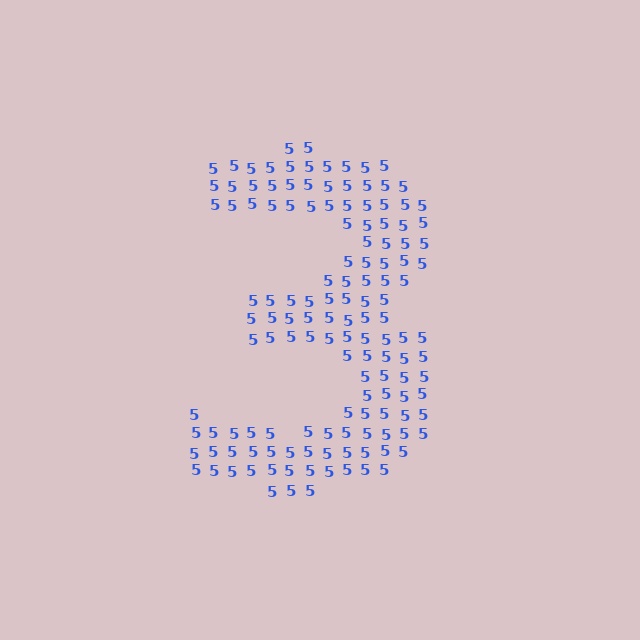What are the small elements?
The small elements are digit 5's.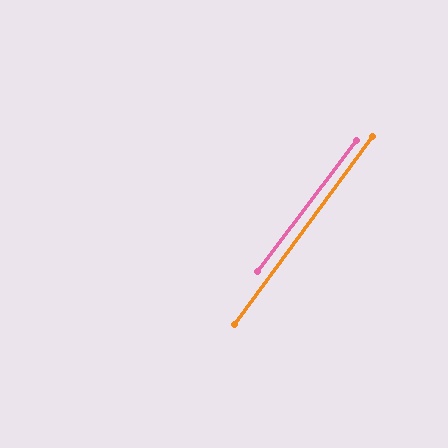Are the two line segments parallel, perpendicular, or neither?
Parallel — their directions differ by only 0.5°.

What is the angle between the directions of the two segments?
Approximately 1 degree.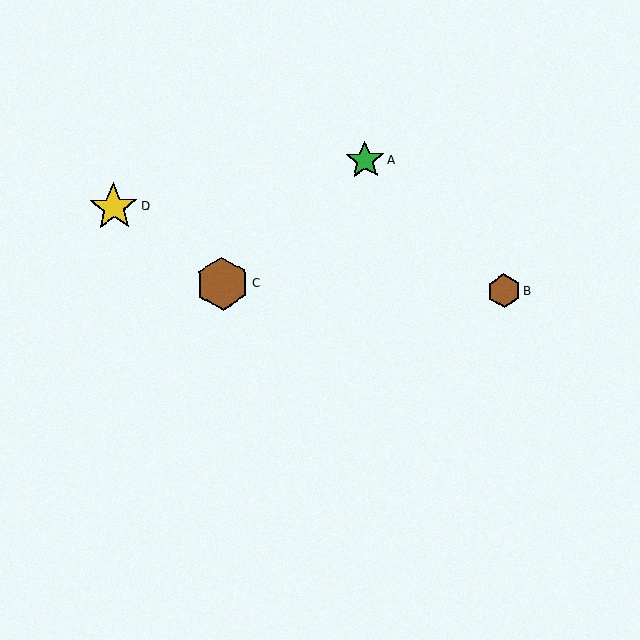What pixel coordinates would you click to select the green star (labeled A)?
Click at (365, 160) to select the green star A.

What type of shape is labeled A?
Shape A is a green star.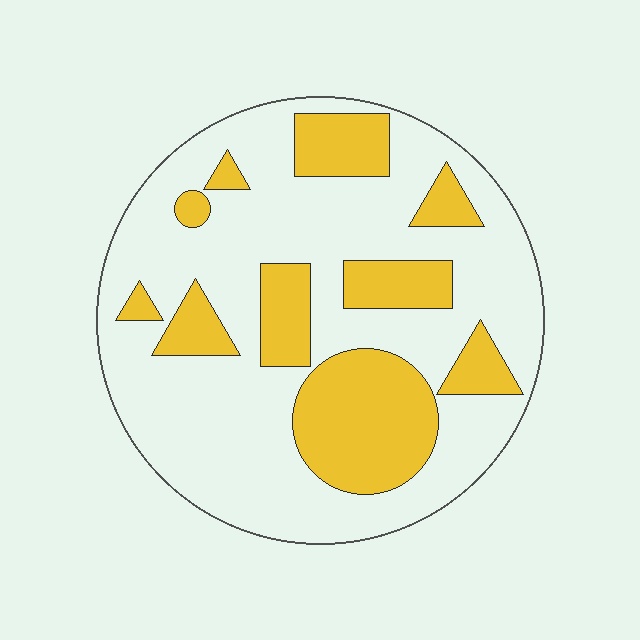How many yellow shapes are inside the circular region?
10.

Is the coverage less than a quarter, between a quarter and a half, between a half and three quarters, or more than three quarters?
Between a quarter and a half.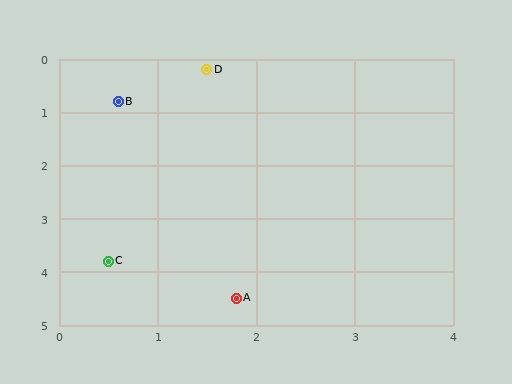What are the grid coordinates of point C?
Point C is at approximately (0.5, 3.8).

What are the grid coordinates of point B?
Point B is at approximately (0.6, 0.8).